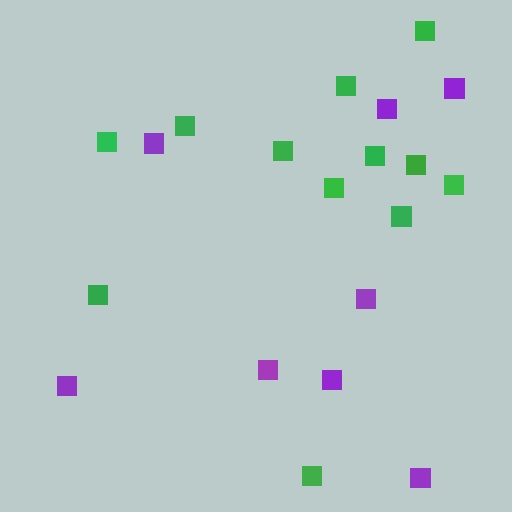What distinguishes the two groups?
There are 2 groups: one group of green squares (12) and one group of purple squares (8).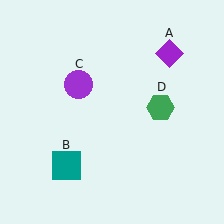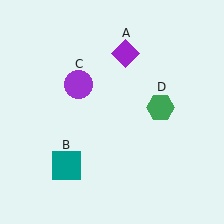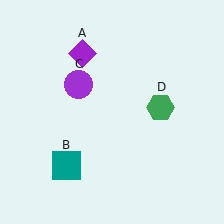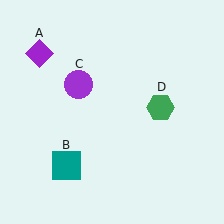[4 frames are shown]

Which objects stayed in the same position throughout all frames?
Teal square (object B) and purple circle (object C) and green hexagon (object D) remained stationary.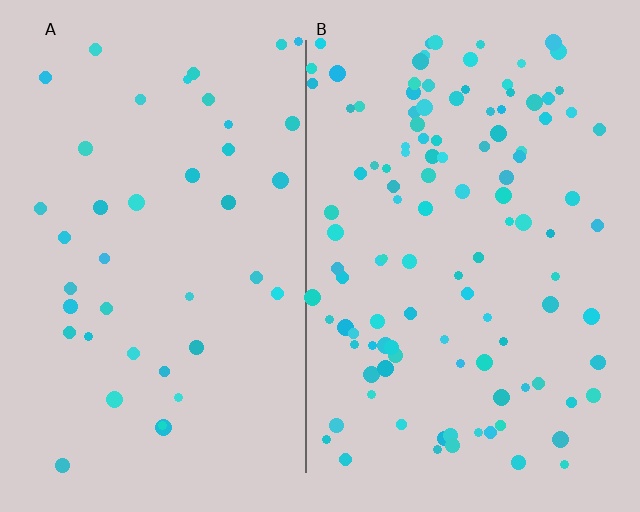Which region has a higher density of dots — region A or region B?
B (the right).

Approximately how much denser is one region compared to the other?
Approximately 2.8× — region B over region A.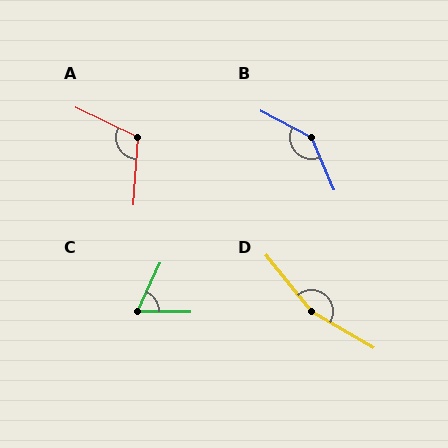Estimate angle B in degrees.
Approximately 141 degrees.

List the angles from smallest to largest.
C (66°), A (112°), B (141°), D (159°).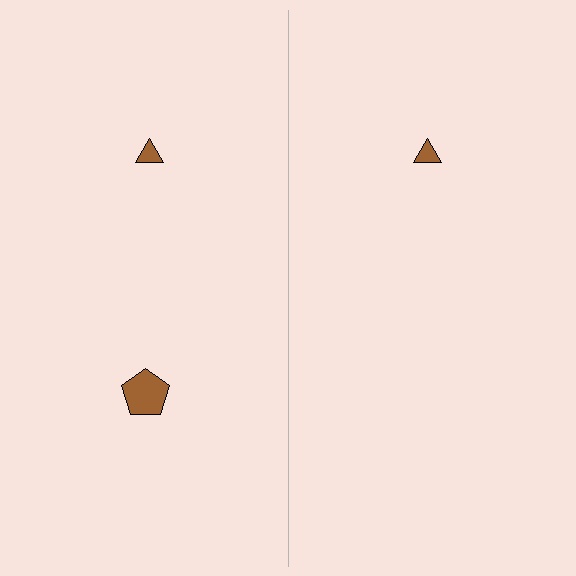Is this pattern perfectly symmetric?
No, the pattern is not perfectly symmetric. A brown pentagon is missing from the right side.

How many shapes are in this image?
There are 3 shapes in this image.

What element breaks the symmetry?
A brown pentagon is missing from the right side.